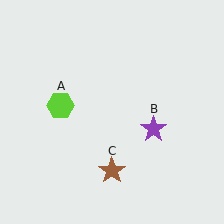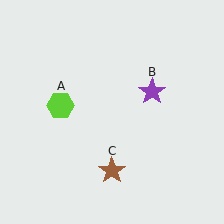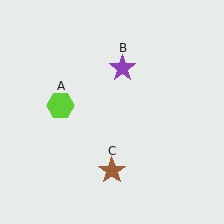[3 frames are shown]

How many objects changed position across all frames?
1 object changed position: purple star (object B).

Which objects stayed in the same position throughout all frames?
Lime hexagon (object A) and brown star (object C) remained stationary.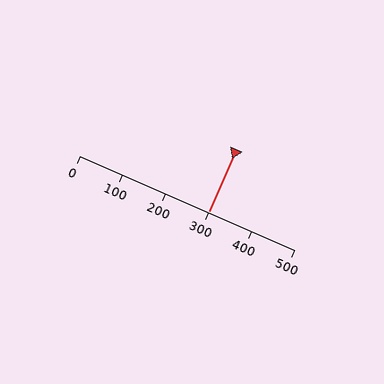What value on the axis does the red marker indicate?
The marker indicates approximately 300.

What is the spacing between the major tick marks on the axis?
The major ticks are spaced 100 apart.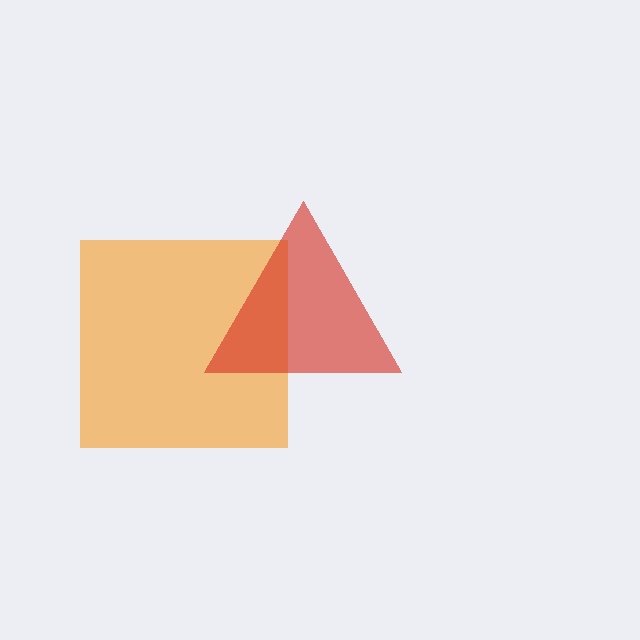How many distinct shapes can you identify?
There are 2 distinct shapes: an orange square, a red triangle.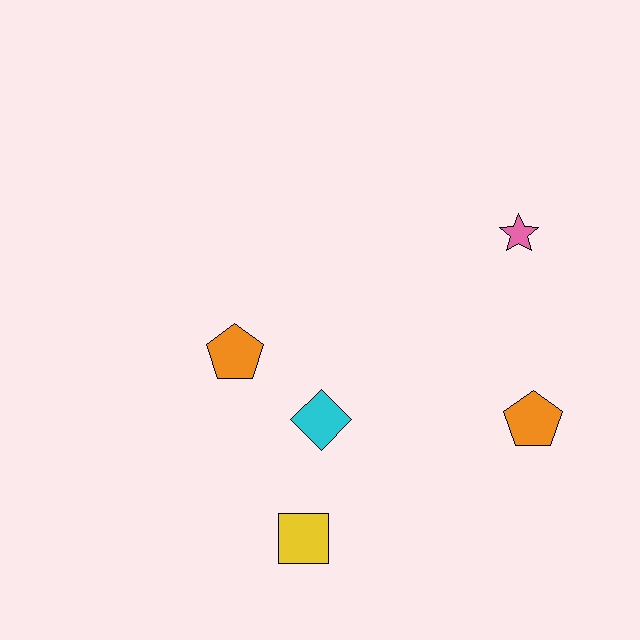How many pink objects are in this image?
There is 1 pink object.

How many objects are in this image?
There are 5 objects.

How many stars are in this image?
There is 1 star.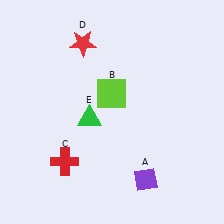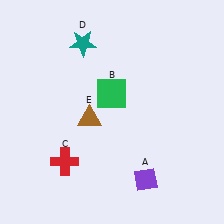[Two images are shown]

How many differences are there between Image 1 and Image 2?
There are 3 differences between the two images.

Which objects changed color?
B changed from lime to green. D changed from red to teal. E changed from green to brown.